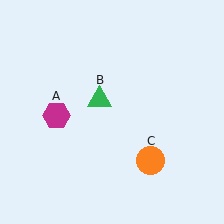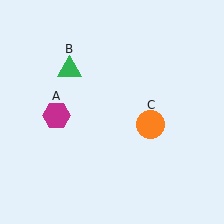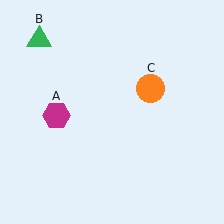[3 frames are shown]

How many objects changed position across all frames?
2 objects changed position: green triangle (object B), orange circle (object C).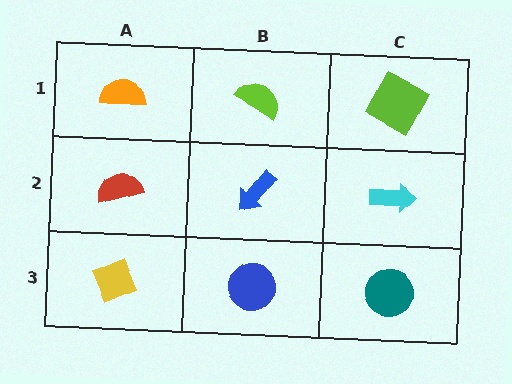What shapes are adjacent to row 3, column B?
A blue arrow (row 2, column B), a yellow diamond (row 3, column A), a teal circle (row 3, column C).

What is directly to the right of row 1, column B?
A lime square.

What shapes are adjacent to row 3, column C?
A cyan arrow (row 2, column C), a blue circle (row 3, column B).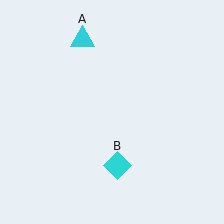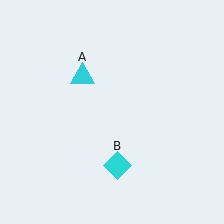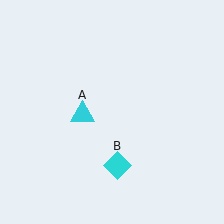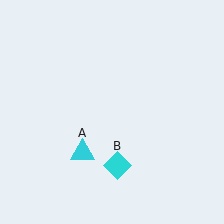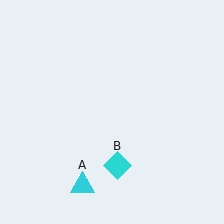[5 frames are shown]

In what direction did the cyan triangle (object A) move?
The cyan triangle (object A) moved down.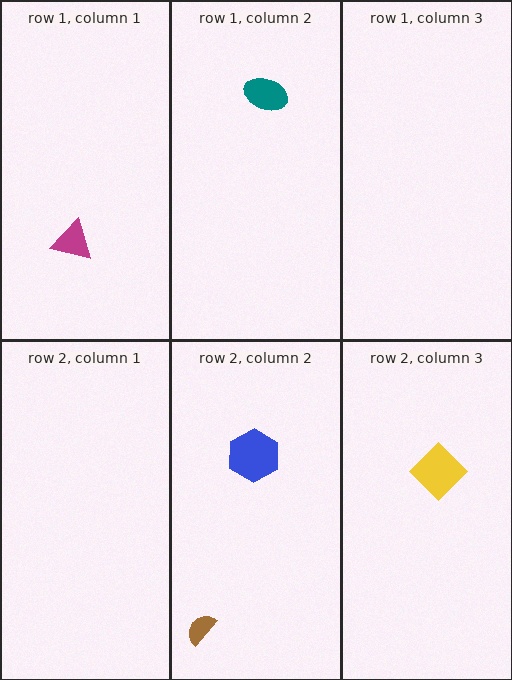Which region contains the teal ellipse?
The row 1, column 2 region.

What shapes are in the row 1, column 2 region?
The teal ellipse.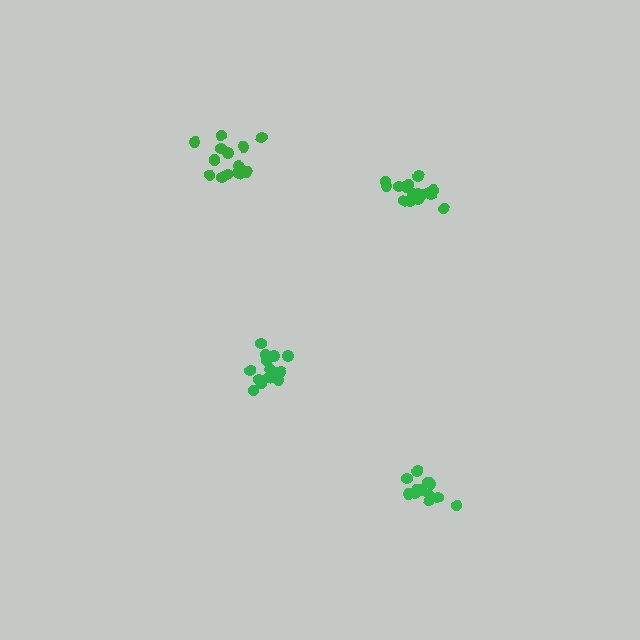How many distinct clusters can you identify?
There are 4 distinct clusters.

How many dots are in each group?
Group 1: 15 dots, Group 2: 15 dots, Group 3: 12 dots, Group 4: 18 dots (60 total).